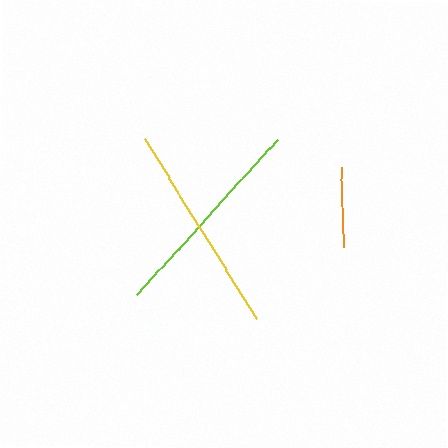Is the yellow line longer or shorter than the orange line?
The yellow line is longer than the orange line.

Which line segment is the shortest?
The orange line is the shortest at approximately 80 pixels.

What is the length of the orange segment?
The orange segment is approximately 80 pixels long.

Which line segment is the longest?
The yellow line is the longest at approximately 213 pixels.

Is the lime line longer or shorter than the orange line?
The lime line is longer than the orange line.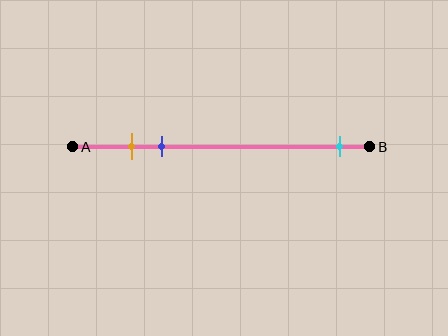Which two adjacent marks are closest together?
The orange and blue marks are the closest adjacent pair.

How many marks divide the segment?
There are 3 marks dividing the segment.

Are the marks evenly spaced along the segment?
No, the marks are not evenly spaced.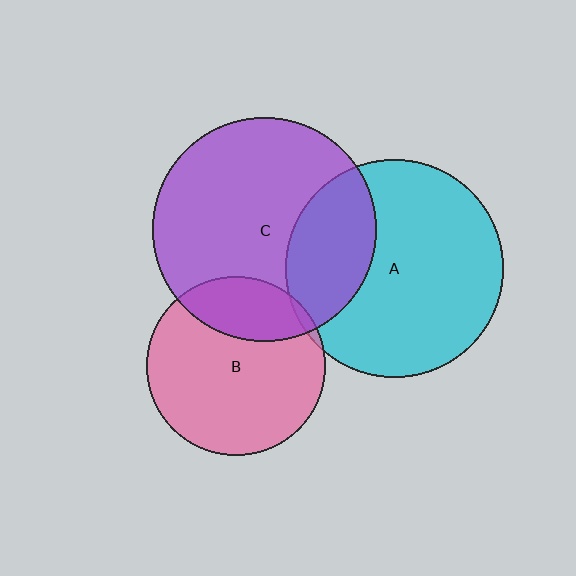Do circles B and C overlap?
Yes.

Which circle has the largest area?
Circle C (purple).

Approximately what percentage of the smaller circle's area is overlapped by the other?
Approximately 25%.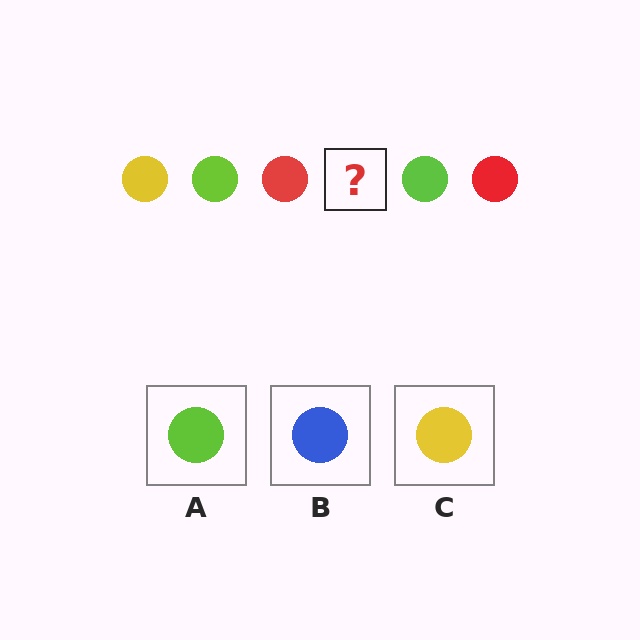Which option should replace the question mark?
Option C.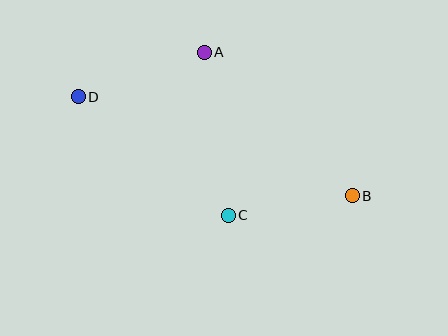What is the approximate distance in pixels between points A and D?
The distance between A and D is approximately 134 pixels.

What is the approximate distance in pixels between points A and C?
The distance between A and C is approximately 165 pixels.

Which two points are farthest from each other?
Points B and D are farthest from each other.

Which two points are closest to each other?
Points B and C are closest to each other.